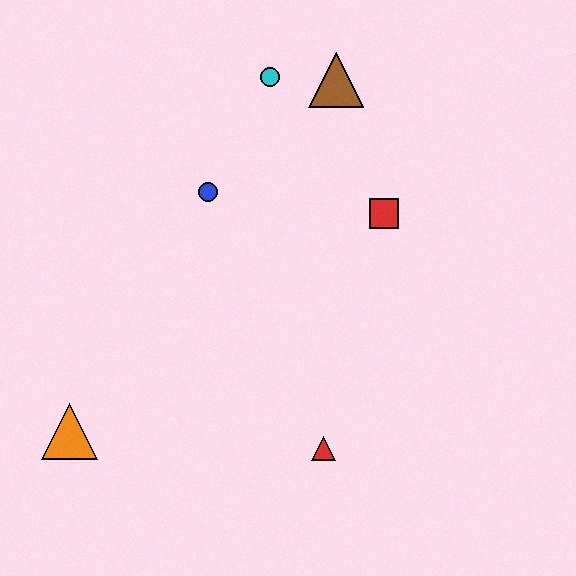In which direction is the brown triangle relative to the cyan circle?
The brown triangle is to the right of the cyan circle.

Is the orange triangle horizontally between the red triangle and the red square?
No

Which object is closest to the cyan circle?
The brown triangle is closest to the cyan circle.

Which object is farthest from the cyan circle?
The orange triangle is farthest from the cyan circle.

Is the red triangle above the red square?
No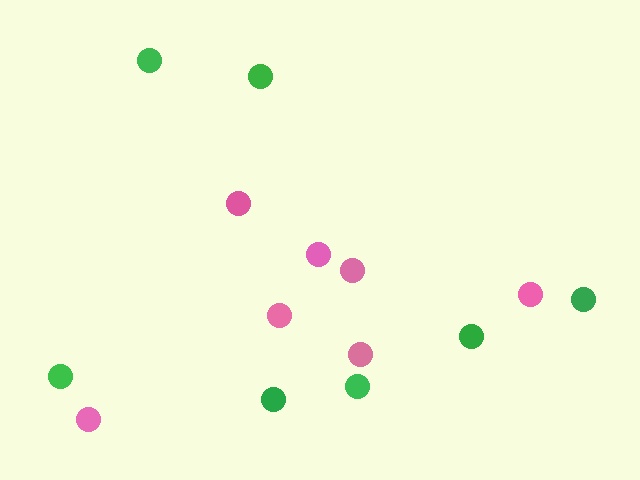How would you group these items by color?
There are 2 groups: one group of pink circles (7) and one group of green circles (7).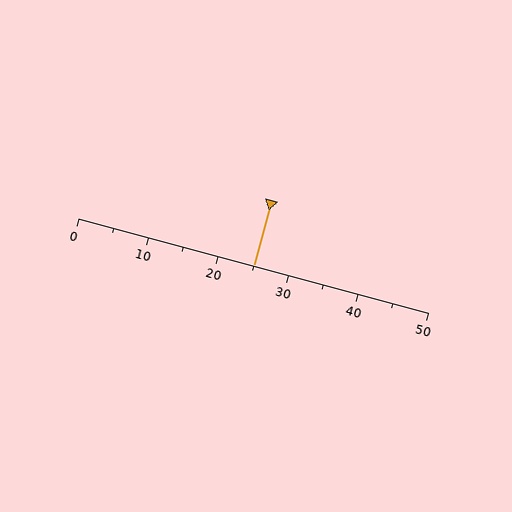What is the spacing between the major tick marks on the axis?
The major ticks are spaced 10 apart.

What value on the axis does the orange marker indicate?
The marker indicates approximately 25.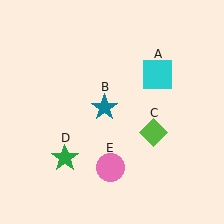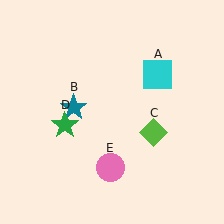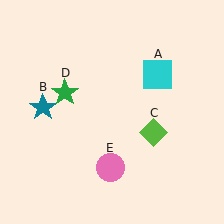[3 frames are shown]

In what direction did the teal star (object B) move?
The teal star (object B) moved left.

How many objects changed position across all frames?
2 objects changed position: teal star (object B), green star (object D).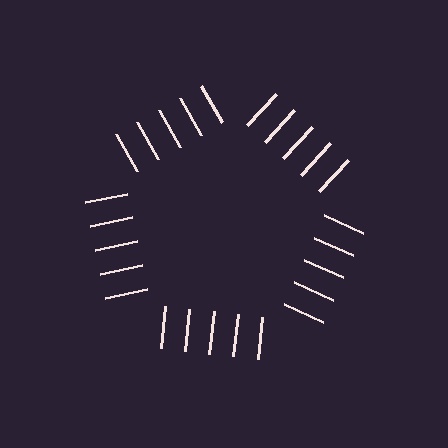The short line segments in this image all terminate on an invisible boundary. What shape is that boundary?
An illusory pentagon — the line segments terminate on its edges but no continuous stroke is drawn.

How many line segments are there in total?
25 — 5 along each of the 5 edges.